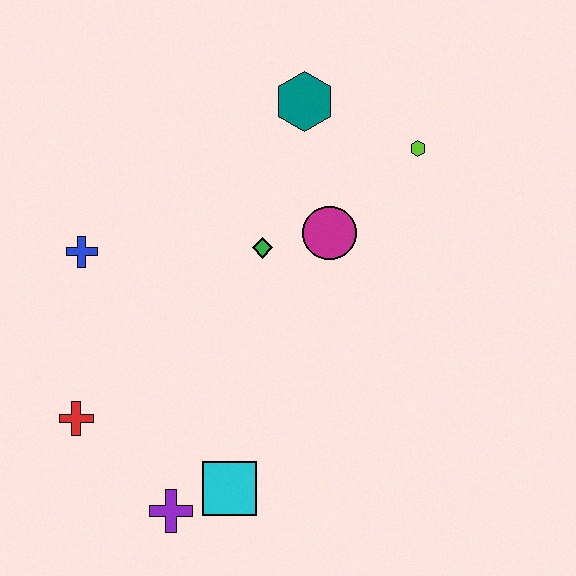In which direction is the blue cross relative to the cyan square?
The blue cross is above the cyan square.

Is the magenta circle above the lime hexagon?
No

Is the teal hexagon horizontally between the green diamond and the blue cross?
No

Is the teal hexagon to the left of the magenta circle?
Yes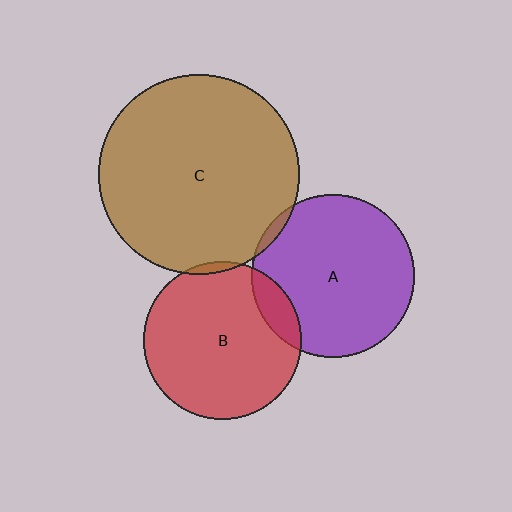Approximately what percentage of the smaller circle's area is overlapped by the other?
Approximately 10%.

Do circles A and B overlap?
Yes.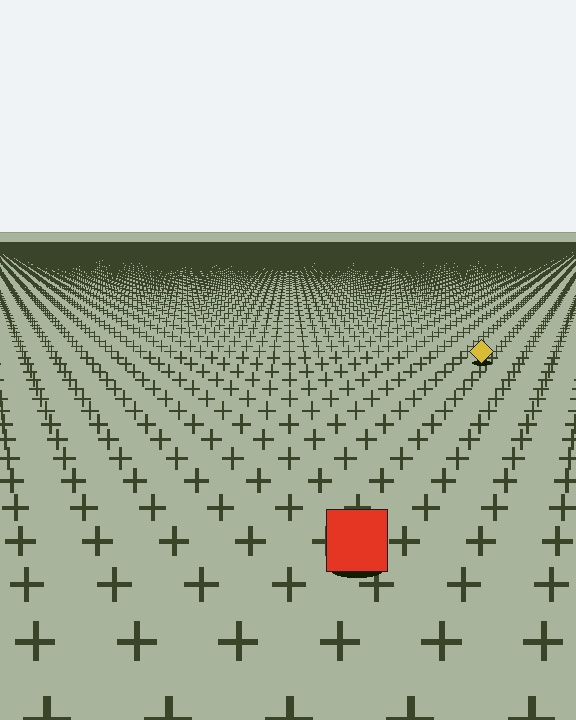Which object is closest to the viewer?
The red square is closest. The texture marks near it are larger and more spread out.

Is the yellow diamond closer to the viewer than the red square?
No. The red square is closer — you can tell from the texture gradient: the ground texture is coarser near it.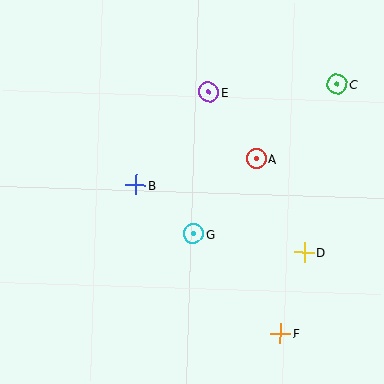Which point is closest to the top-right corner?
Point C is closest to the top-right corner.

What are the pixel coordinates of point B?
Point B is at (136, 185).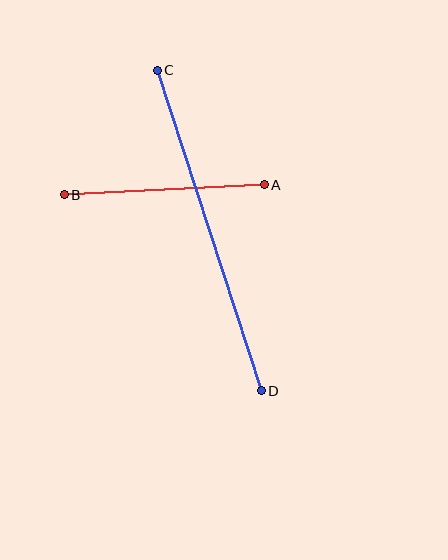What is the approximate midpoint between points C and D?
The midpoint is at approximately (209, 230) pixels.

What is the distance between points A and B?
The distance is approximately 200 pixels.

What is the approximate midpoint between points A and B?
The midpoint is at approximately (164, 190) pixels.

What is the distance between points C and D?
The distance is approximately 337 pixels.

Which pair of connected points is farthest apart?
Points C and D are farthest apart.